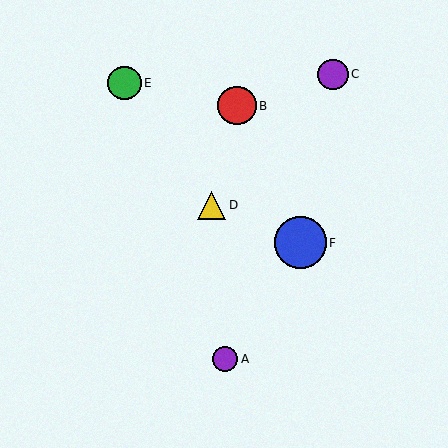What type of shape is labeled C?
Shape C is a purple circle.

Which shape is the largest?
The blue circle (labeled F) is the largest.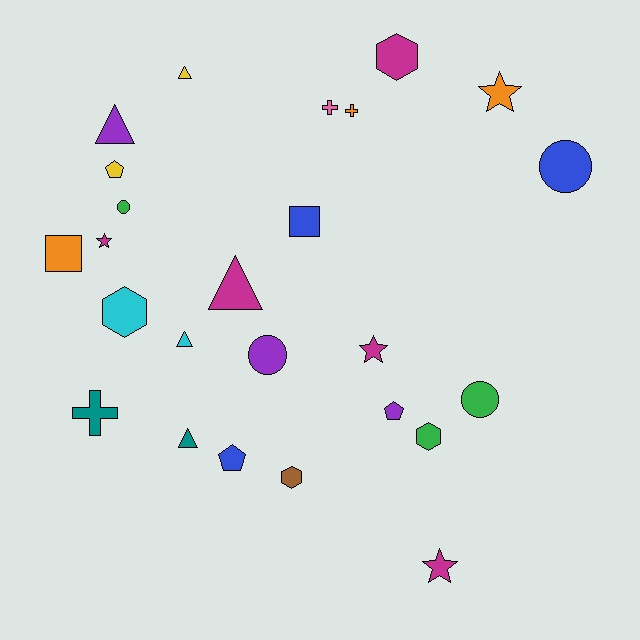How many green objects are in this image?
There are 3 green objects.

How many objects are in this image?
There are 25 objects.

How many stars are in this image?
There are 4 stars.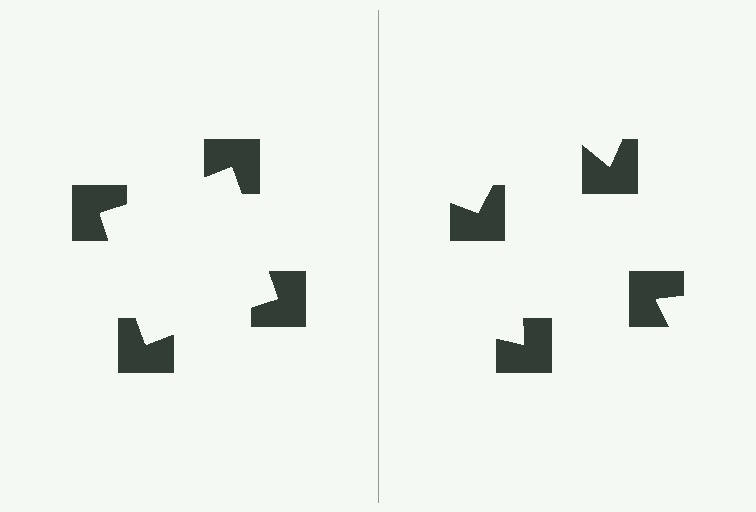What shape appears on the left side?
An illusory square.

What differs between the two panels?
The notched squares are positioned identically on both sides; only the wedge orientations differ. On the left they align to a square; on the right they are misaligned.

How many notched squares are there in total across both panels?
8 — 4 on each side.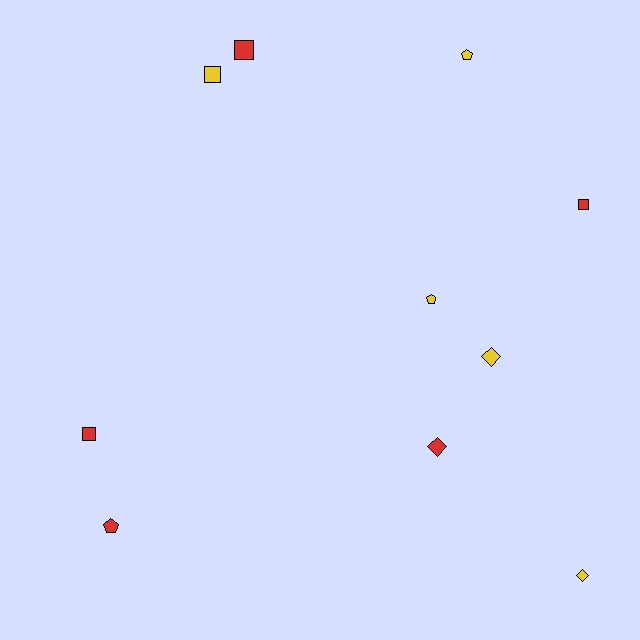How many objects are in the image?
There are 10 objects.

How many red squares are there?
There are 3 red squares.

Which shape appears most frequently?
Square, with 4 objects.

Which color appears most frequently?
Yellow, with 5 objects.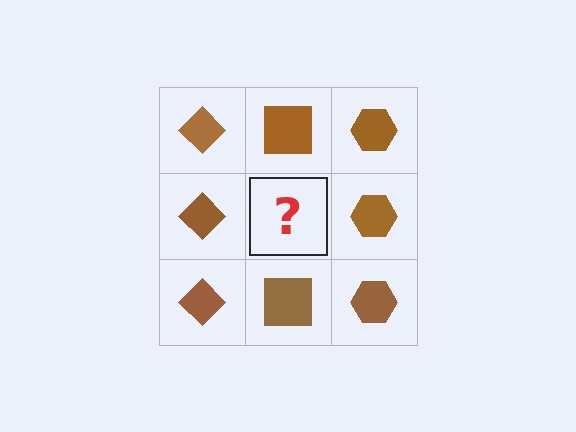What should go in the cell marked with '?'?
The missing cell should contain a brown square.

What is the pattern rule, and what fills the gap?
The rule is that each column has a consistent shape. The gap should be filled with a brown square.